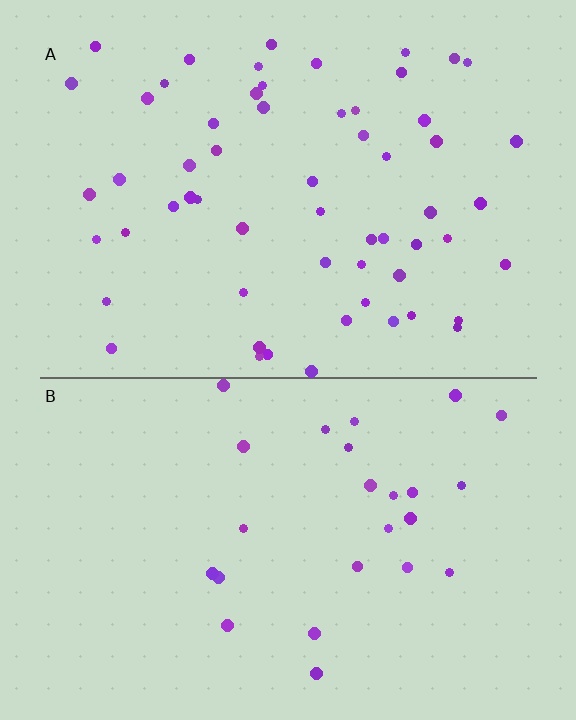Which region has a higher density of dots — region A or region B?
A (the top).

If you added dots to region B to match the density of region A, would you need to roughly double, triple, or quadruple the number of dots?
Approximately double.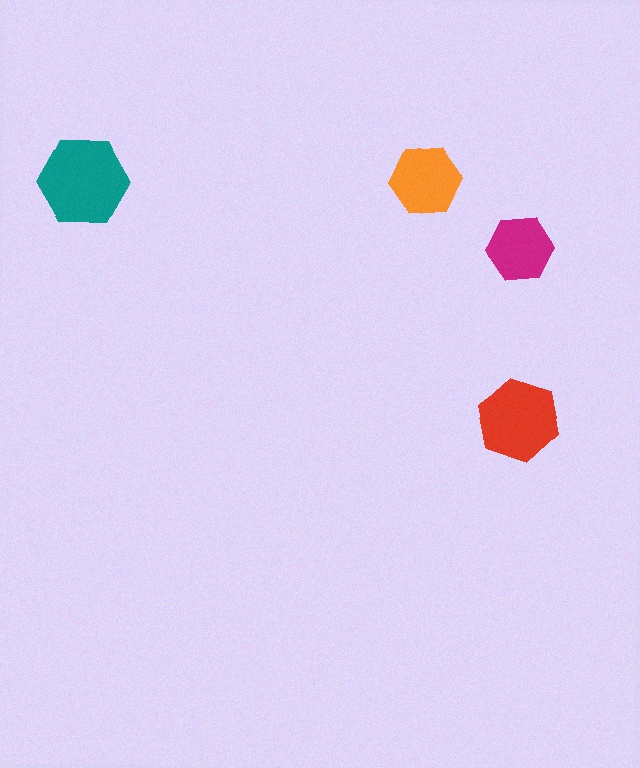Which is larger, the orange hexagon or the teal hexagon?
The teal one.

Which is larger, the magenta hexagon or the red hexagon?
The red one.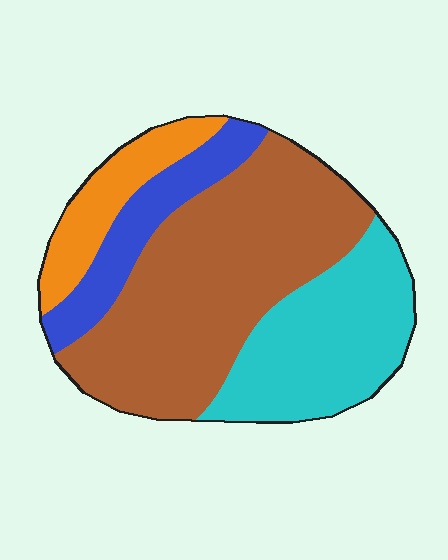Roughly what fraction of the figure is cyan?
Cyan covers around 25% of the figure.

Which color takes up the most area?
Brown, at roughly 50%.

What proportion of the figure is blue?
Blue covers about 15% of the figure.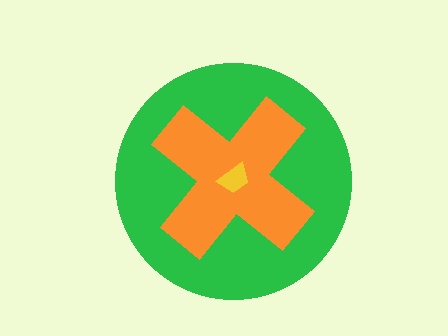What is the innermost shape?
The yellow trapezoid.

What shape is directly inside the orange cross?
The yellow trapezoid.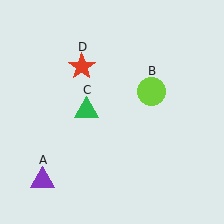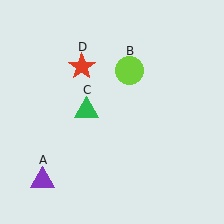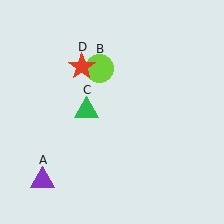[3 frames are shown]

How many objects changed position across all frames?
1 object changed position: lime circle (object B).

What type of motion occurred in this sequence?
The lime circle (object B) rotated counterclockwise around the center of the scene.